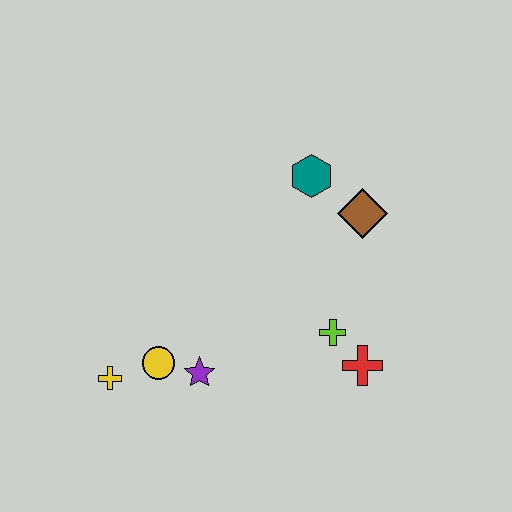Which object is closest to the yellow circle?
The purple star is closest to the yellow circle.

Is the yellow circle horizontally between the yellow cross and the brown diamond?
Yes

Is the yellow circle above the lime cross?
No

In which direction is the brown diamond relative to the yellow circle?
The brown diamond is to the right of the yellow circle.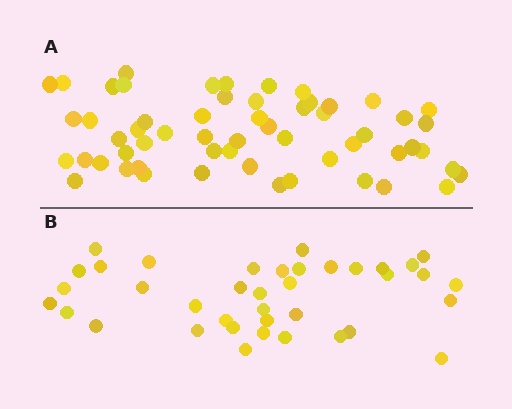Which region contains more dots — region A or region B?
Region A (the top region) has more dots.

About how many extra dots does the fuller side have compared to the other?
Region A has approximately 20 more dots than region B.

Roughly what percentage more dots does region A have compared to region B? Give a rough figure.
About 50% more.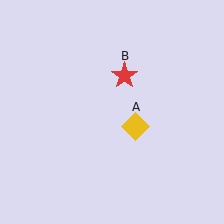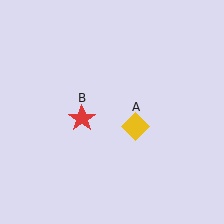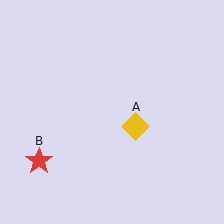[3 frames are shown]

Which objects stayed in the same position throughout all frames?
Yellow diamond (object A) remained stationary.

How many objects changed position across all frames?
1 object changed position: red star (object B).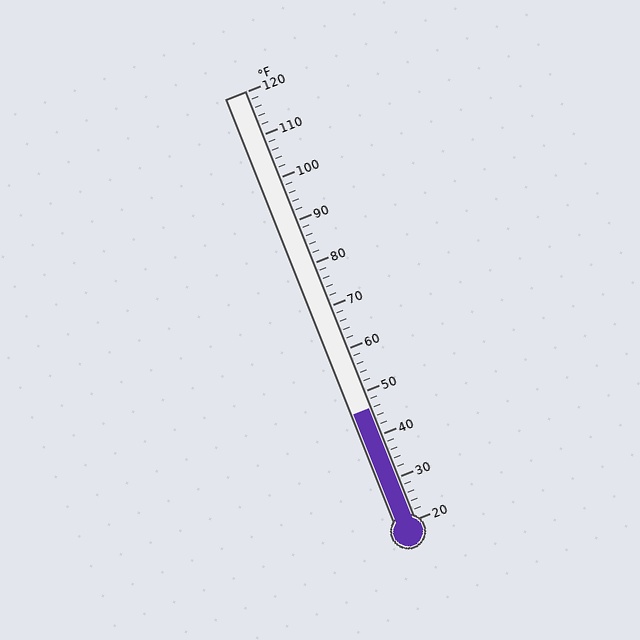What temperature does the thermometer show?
The thermometer shows approximately 46°F.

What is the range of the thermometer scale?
The thermometer scale ranges from 20°F to 120°F.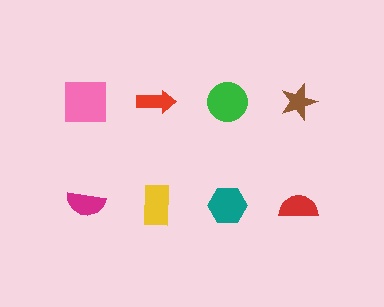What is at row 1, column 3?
A green circle.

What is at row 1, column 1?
A pink square.